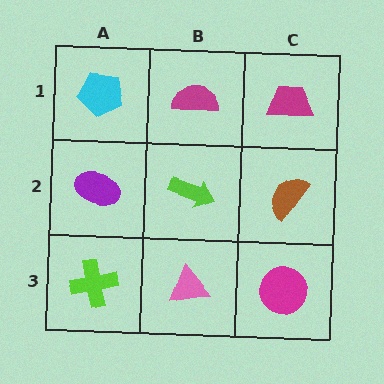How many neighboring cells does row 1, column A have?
2.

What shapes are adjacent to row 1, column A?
A purple ellipse (row 2, column A), a magenta semicircle (row 1, column B).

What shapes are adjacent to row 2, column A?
A cyan pentagon (row 1, column A), a lime cross (row 3, column A), a lime arrow (row 2, column B).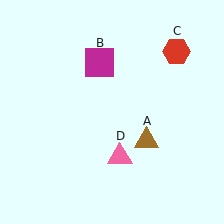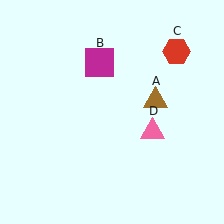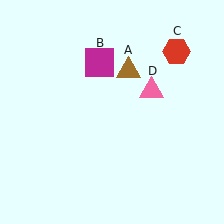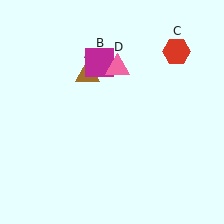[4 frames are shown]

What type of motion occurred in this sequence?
The brown triangle (object A), pink triangle (object D) rotated counterclockwise around the center of the scene.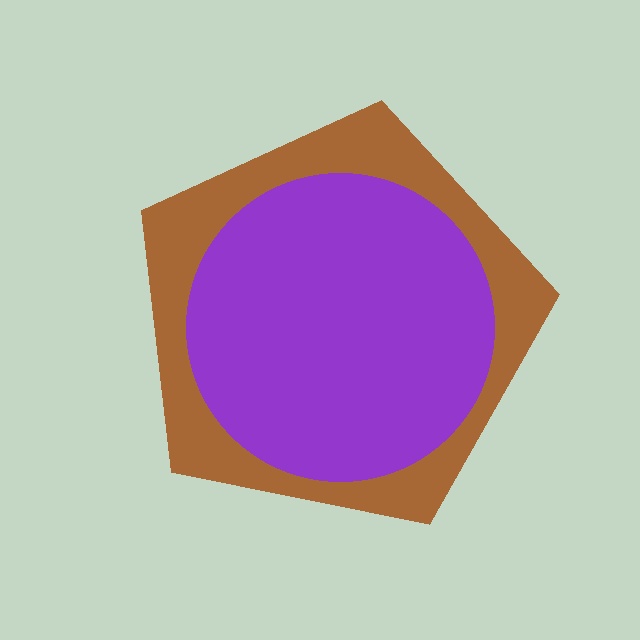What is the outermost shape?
The brown pentagon.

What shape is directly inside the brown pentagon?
The purple circle.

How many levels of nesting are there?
2.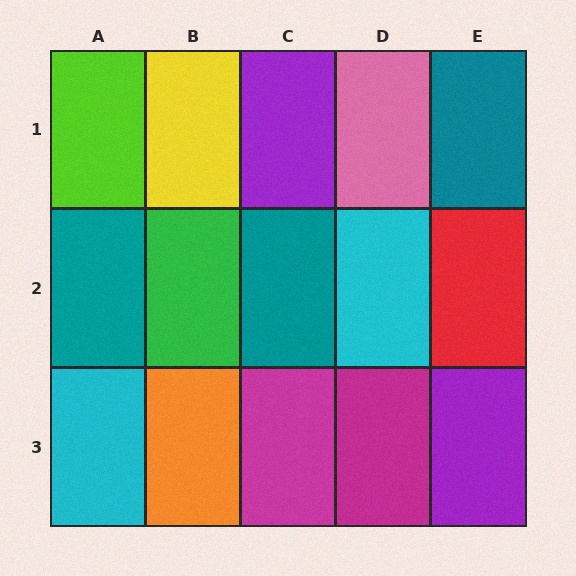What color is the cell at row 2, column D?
Cyan.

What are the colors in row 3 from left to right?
Cyan, orange, magenta, magenta, purple.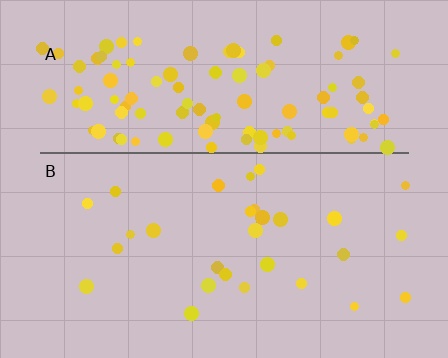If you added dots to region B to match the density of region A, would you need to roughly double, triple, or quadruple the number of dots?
Approximately quadruple.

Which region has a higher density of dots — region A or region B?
A (the top).